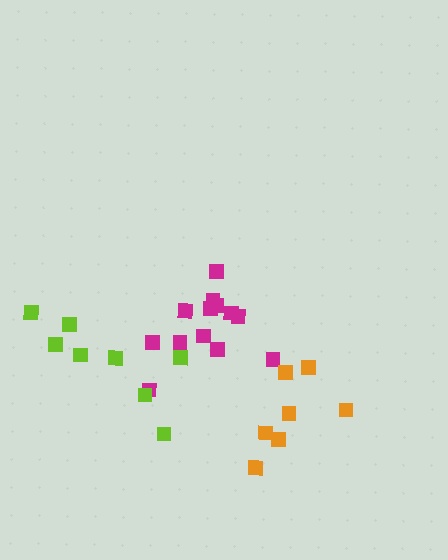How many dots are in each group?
Group 1: 13 dots, Group 2: 8 dots, Group 3: 7 dots (28 total).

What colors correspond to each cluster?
The clusters are colored: magenta, lime, orange.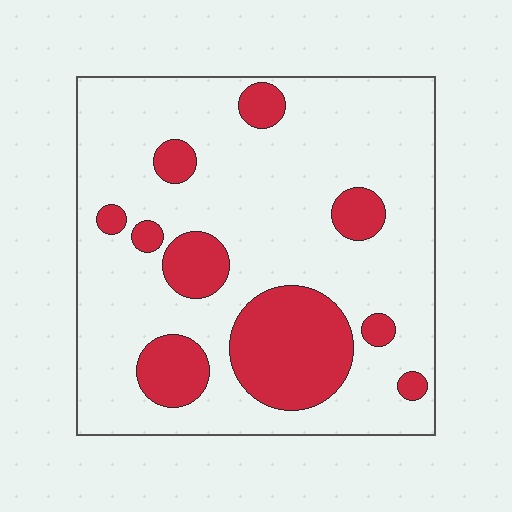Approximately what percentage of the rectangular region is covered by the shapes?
Approximately 25%.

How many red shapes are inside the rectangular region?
10.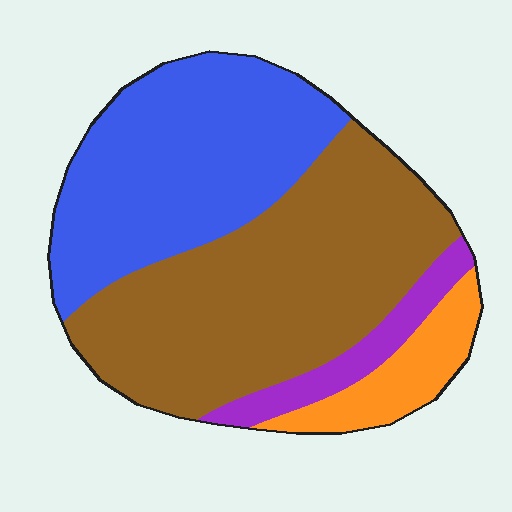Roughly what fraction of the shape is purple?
Purple covers about 10% of the shape.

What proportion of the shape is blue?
Blue covers 36% of the shape.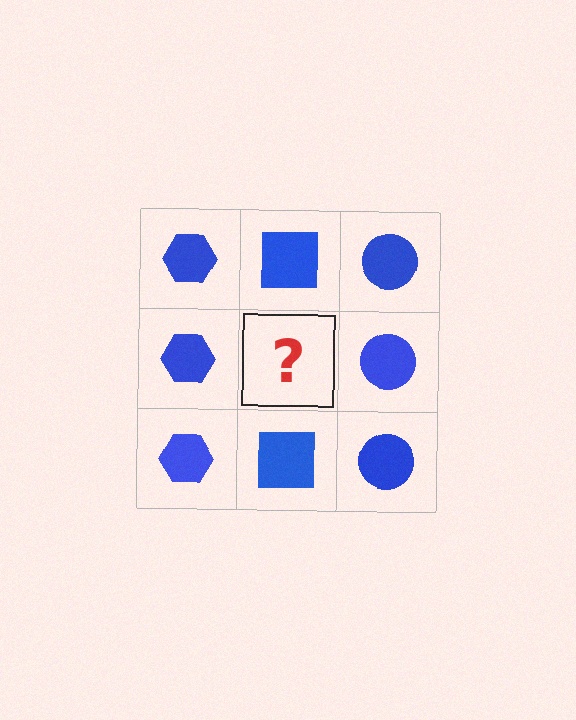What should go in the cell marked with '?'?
The missing cell should contain a blue square.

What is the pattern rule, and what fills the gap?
The rule is that each column has a consistent shape. The gap should be filled with a blue square.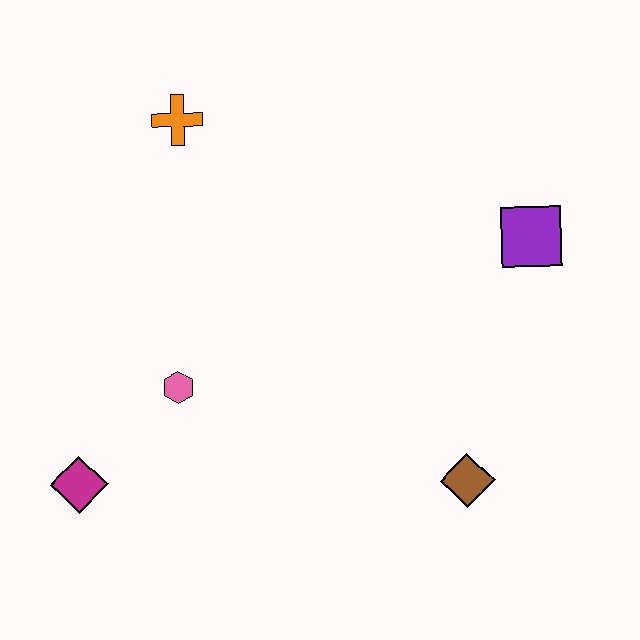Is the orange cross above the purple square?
Yes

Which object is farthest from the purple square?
The magenta diamond is farthest from the purple square.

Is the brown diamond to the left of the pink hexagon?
No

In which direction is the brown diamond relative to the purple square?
The brown diamond is below the purple square.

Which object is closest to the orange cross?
The pink hexagon is closest to the orange cross.